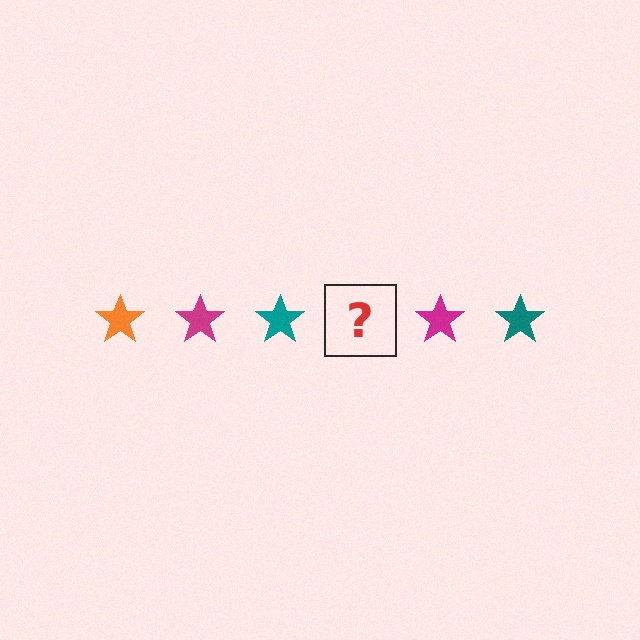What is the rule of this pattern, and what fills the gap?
The rule is that the pattern cycles through orange, magenta, teal stars. The gap should be filled with an orange star.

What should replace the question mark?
The question mark should be replaced with an orange star.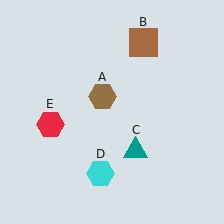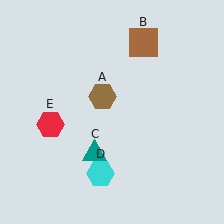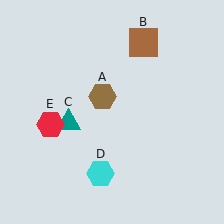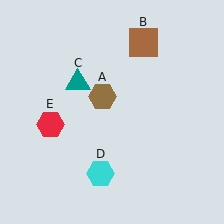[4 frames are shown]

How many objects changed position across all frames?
1 object changed position: teal triangle (object C).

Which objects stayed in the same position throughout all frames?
Brown hexagon (object A) and brown square (object B) and cyan hexagon (object D) and red hexagon (object E) remained stationary.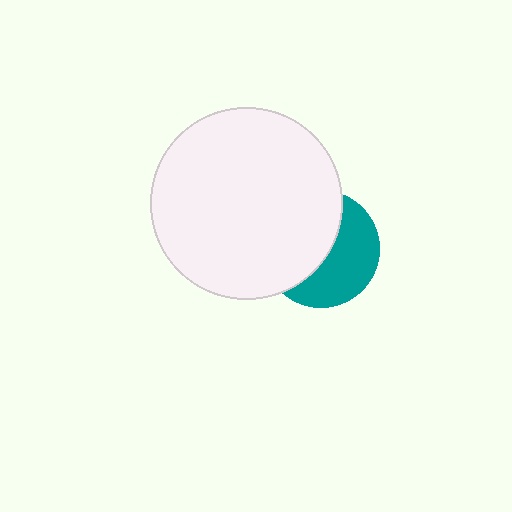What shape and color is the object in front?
The object in front is a white circle.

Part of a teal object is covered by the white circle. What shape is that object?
It is a circle.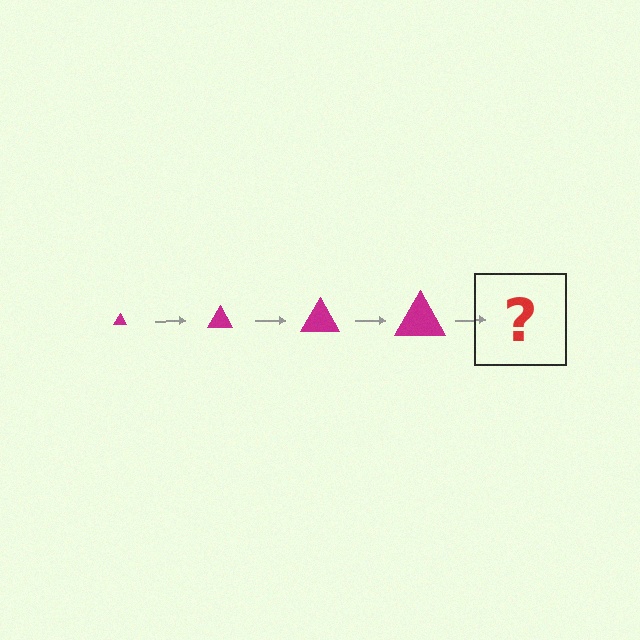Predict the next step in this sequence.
The next step is a magenta triangle, larger than the previous one.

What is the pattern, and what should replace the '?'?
The pattern is that the triangle gets progressively larger each step. The '?' should be a magenta triangle, larger than the previous one.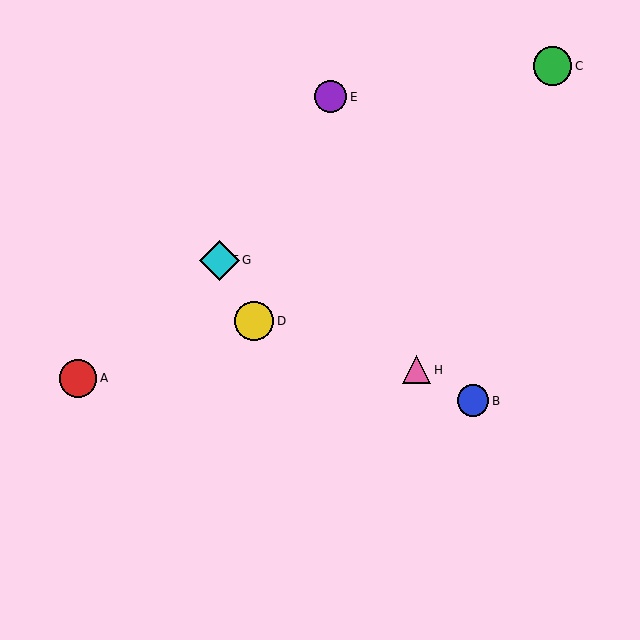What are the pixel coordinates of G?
Object G is at (220, 260).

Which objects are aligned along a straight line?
Objects B, F, G, H are aligned along a straight line.